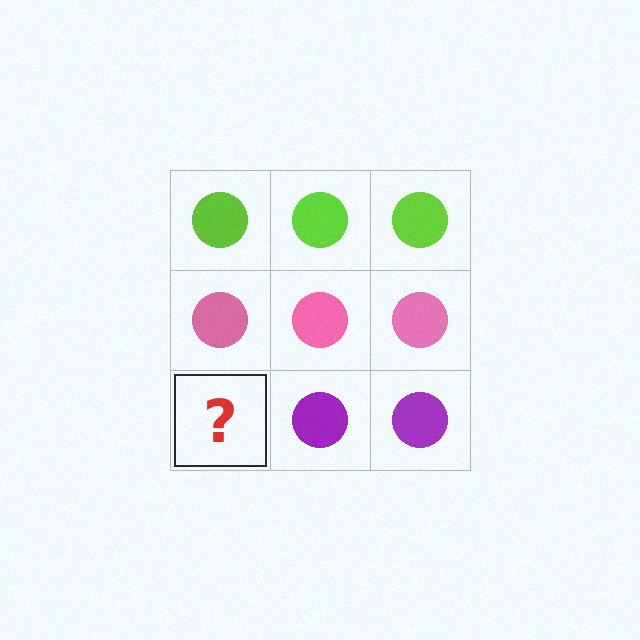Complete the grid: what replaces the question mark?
The question mark should be replaced with a purple circle.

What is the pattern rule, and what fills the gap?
The rule is that each row has a consistent color. The gap should be filled with a purple circle.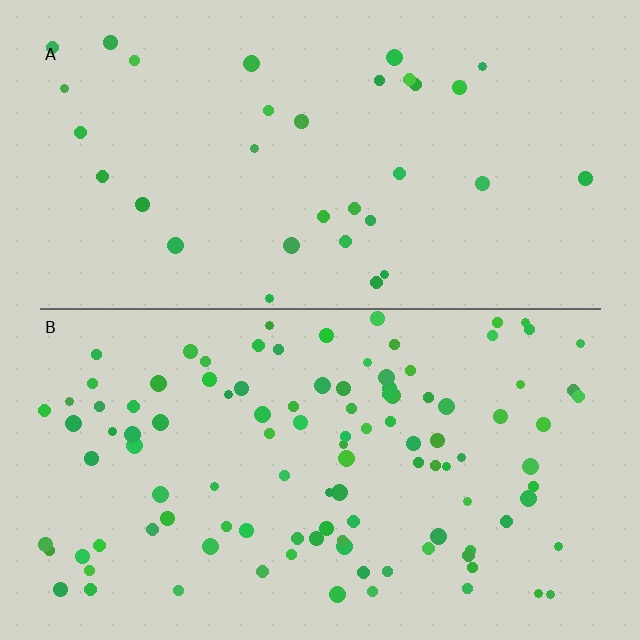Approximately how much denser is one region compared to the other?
Approximately 3.3× — region B over region A.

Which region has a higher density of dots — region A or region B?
B (the bottom).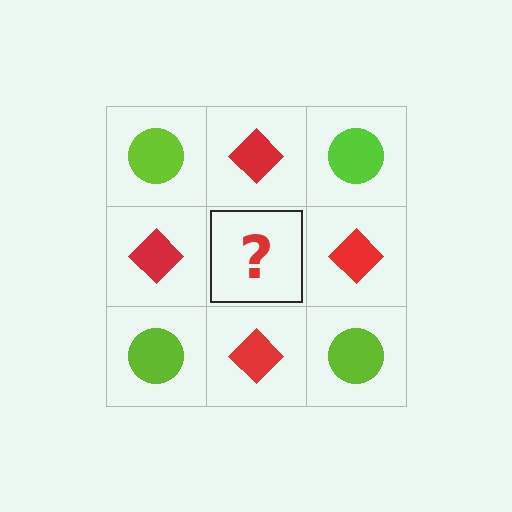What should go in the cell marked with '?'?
The missing cell should contain a lime circle.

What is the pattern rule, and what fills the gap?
The rule is that it alternates lime circle and red diamond in a checkerboard pattern. The gap should be filled with a lime circle.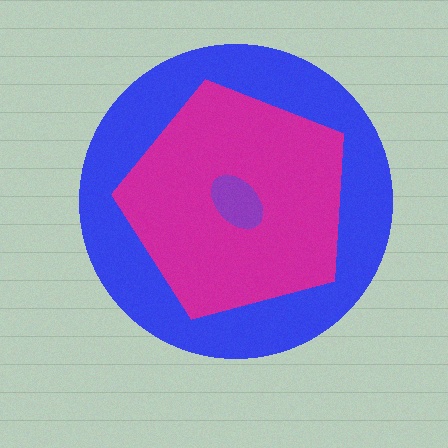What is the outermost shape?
The blue circle.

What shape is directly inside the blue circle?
The magenta pentagon.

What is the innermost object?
The purple ellipse.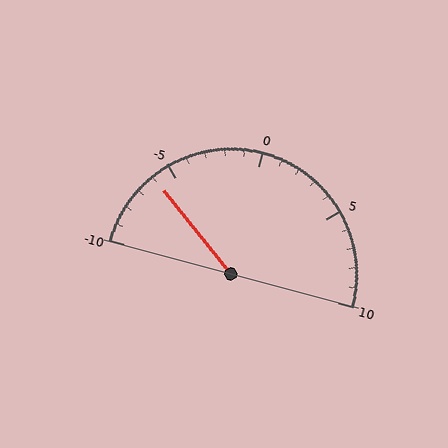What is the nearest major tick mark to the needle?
The nearest major tick mark is -5.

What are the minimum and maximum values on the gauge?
The gauge ranges from -10 to 10.